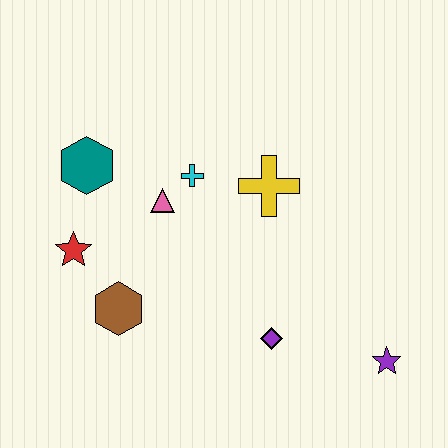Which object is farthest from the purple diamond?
The teal hexagon is farthest from the purple diamond.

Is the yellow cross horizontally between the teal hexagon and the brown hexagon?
No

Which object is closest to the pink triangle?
The cyan cross is closest to the pink triangle.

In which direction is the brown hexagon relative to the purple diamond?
The brown hexagon is to the left of the purple diamond.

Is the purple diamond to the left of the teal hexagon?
No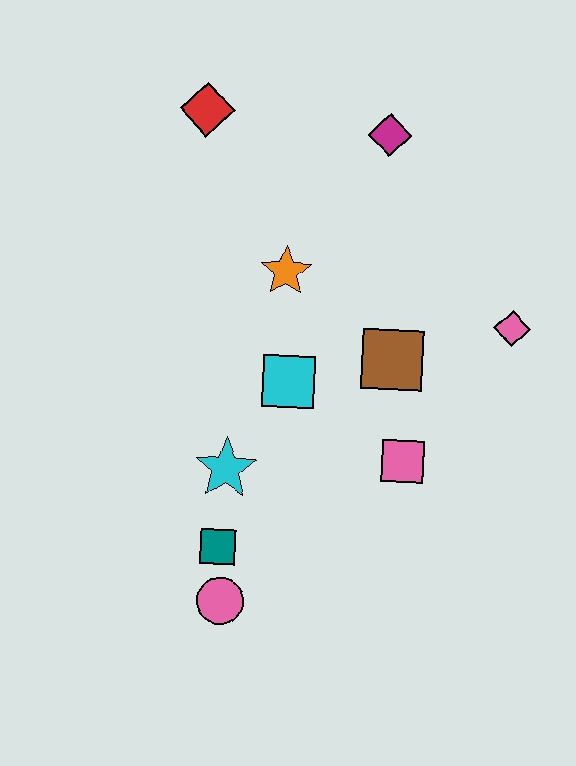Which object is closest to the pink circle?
The teal square is closest to the pink circle.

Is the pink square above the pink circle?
Yes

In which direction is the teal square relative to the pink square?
The teal square is to the left of the pink square.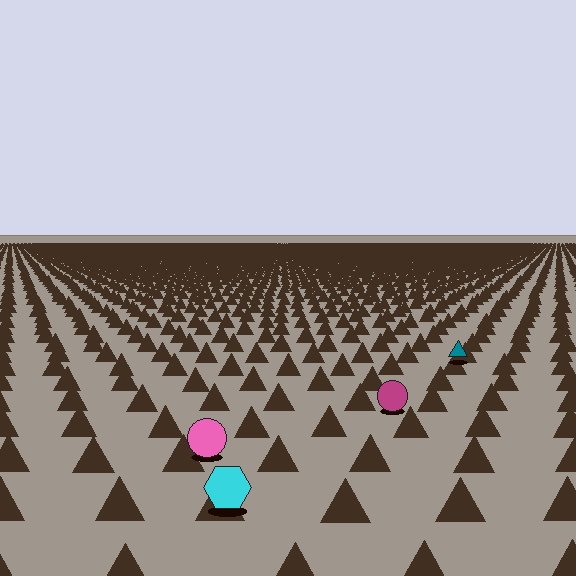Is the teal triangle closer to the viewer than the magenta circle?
No. The magenta circle is closer — you can tell from the texture gradient: the ground texture is coarser near it.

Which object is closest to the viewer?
The cyan hexagon is closest. The texture marks near it are larger and more spread out.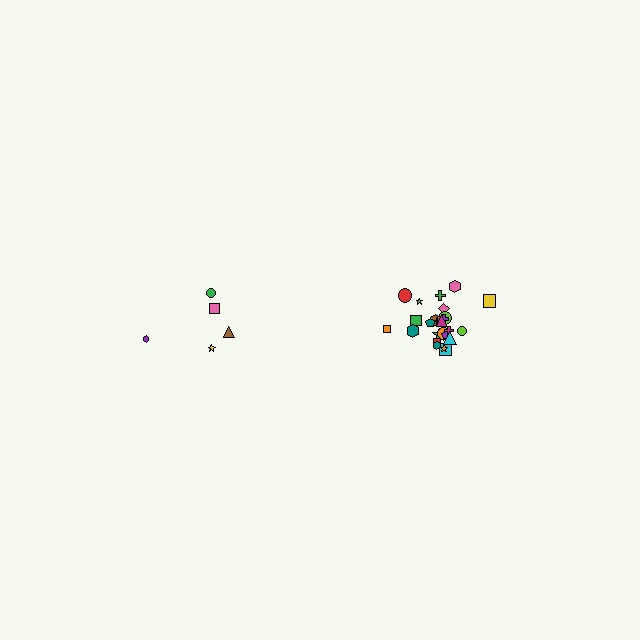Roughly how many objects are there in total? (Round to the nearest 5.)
Roughly 30 objects in total.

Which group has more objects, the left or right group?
The right group.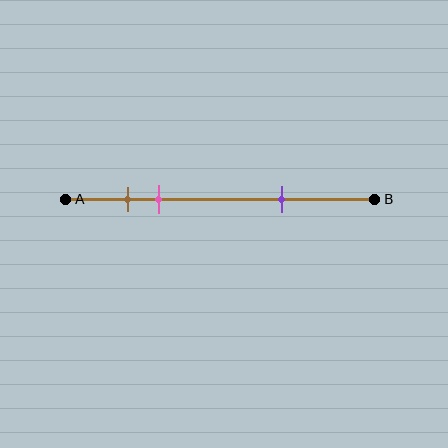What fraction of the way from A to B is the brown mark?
The brown mark is approximately 20% (0.2) of the way from A to B.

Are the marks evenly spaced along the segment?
No, the marks are not evenly spaced.